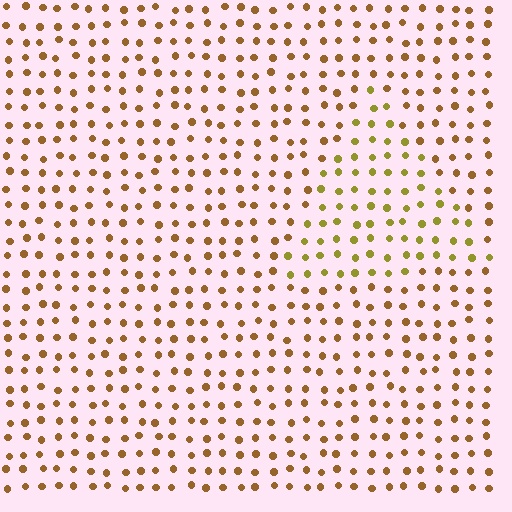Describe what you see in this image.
The image is filled with small brown elements in a uniform arrangement. A triangle-shaped region is visible where the elements are tinted to a slightly different hue, forming a subtle color boundary.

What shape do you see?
I see a triangle.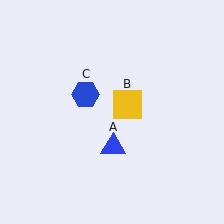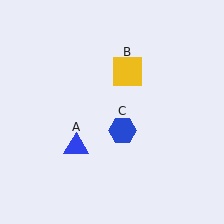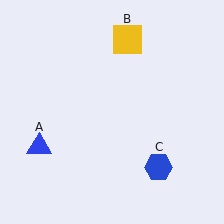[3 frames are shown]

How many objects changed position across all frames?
3 objects changed position: blue triangle (object A), yellow square (object B), blue hexagon (object C).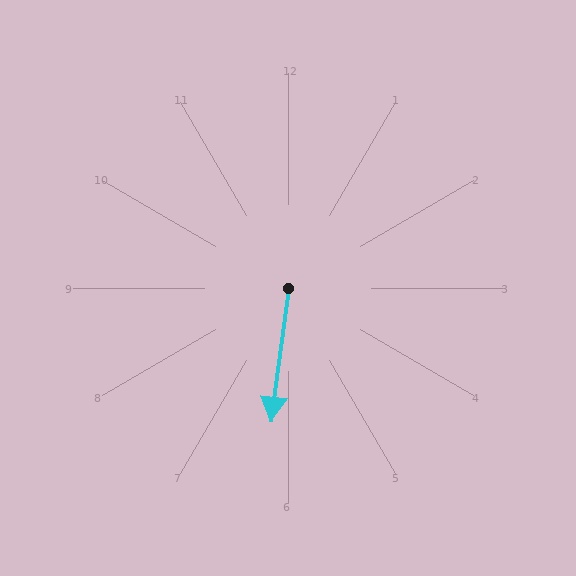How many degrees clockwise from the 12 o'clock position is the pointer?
Approximately 187 degrees.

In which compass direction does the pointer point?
South.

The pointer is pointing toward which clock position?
Roughly 6 o'clock.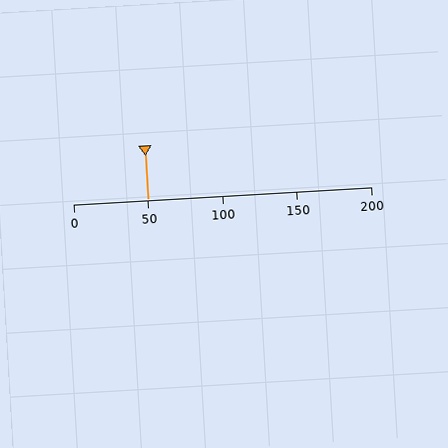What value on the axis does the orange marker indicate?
The marker indicates approximately 50.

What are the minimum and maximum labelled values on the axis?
The axis runs from 0 to 200.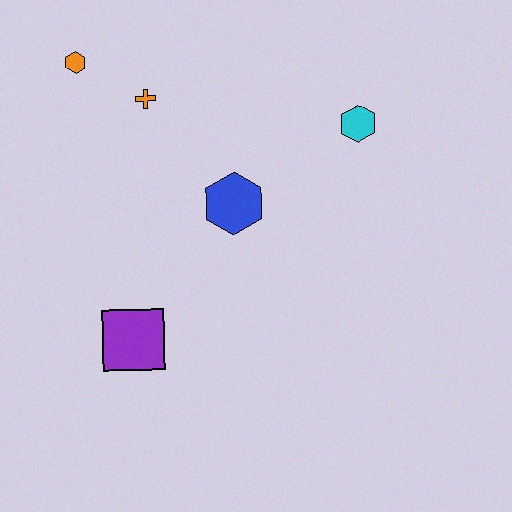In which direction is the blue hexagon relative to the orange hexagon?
The blue hexagon is to the right of the orange hexagon.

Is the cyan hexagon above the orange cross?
No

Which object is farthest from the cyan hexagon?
The purple square is farthest from the cyan hexagon.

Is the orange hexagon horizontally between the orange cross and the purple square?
No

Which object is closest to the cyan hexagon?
The blue hexagon is closest to the cyan hexagon.